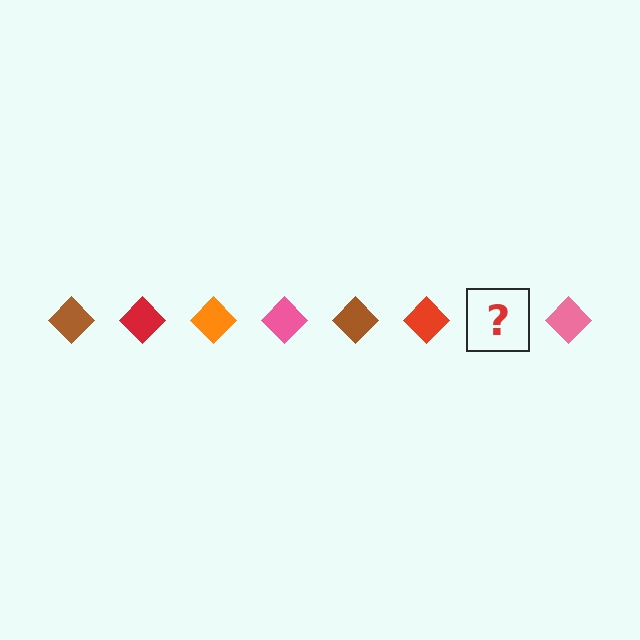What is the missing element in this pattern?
The missing element is an orange diamond.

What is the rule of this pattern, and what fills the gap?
The rule is that the pattern cycles through brown, red, orange, pink diamonds. The gap should be filled with an orange diamond.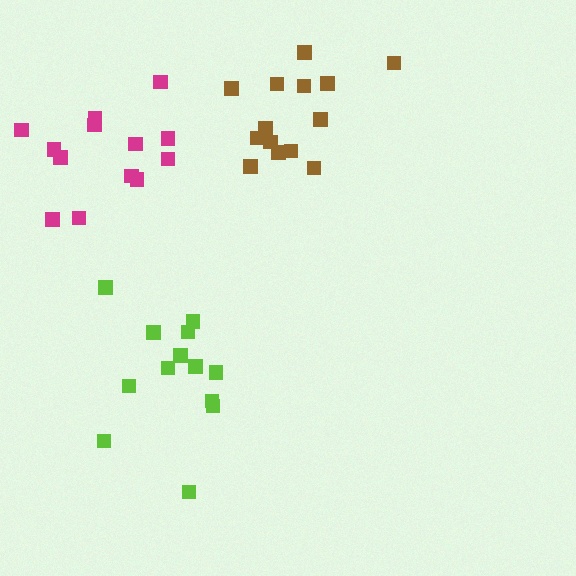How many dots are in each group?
Group 1: 13 dots, Group 2: 13 dots, Group 3: 14 dots (40 total).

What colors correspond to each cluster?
The clusters are colored: lime, magenta, brown.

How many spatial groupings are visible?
There are 3 spatial groupings.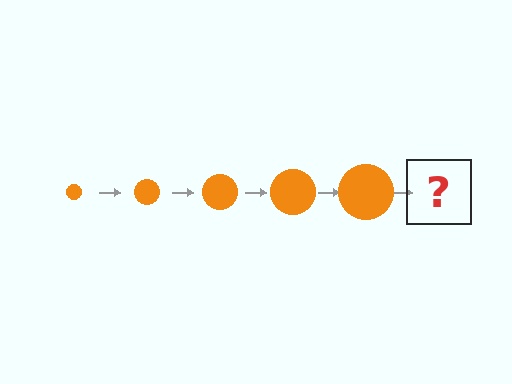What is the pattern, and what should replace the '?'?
The pattern is that the circle gets progressively larger each step. The '?' should be an orange circle, larger than the previous one.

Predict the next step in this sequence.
The next step is an orange circle, larger than the previous one.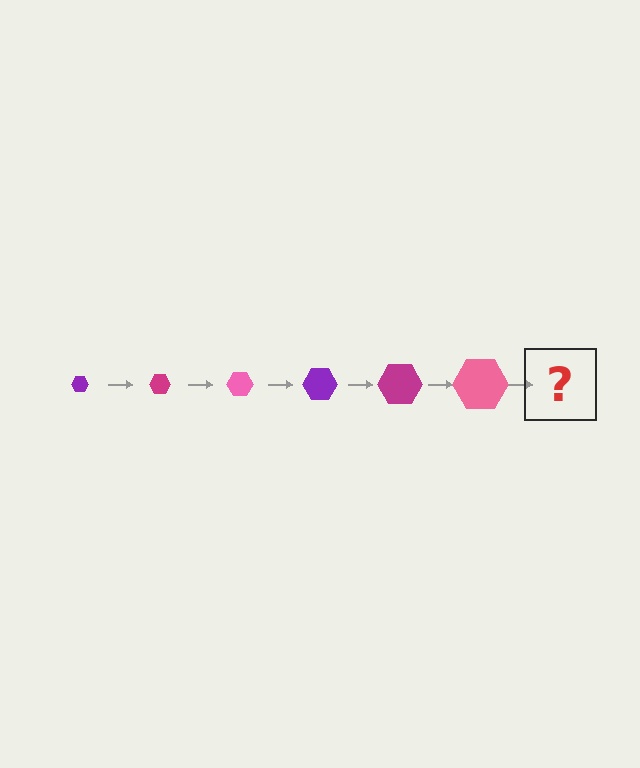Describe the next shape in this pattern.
It should be a purple hexagon, larger than the previous one.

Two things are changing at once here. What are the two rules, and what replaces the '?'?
The two rules are that the hexagon grows larger each step and the color cycles through purple, magenta, and pink. The '?' should be a purple hexagon, larger than the previous one.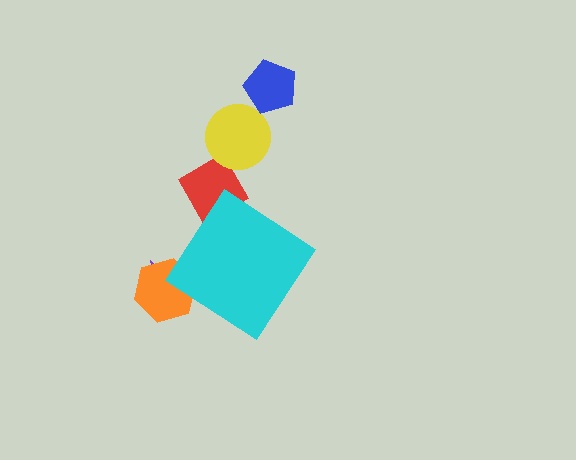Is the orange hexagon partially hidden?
Yes, the orange hexagon is partially hidden behind the cyan diamond.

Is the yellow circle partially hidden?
No, the yellow circle is fully visible.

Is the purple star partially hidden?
Yes, the purple star is partially hidden behind the cyan diamond.